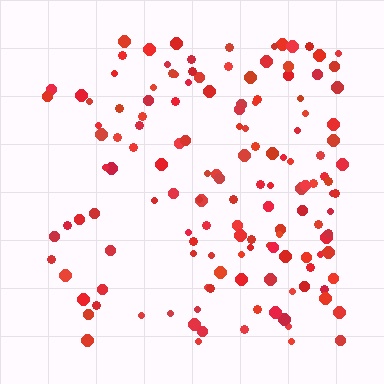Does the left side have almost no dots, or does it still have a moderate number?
Still a moderate number, just noticeably fewer than the right.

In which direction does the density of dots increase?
From left to right, with the right side densest.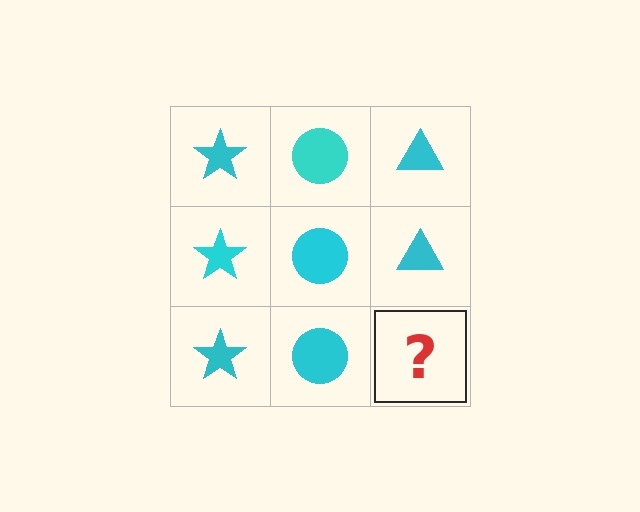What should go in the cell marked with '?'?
The missing cell should contain a cyan triangle.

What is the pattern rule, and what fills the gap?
The rule is that each column has a consistent shape. The gap should be filled with a cyan triangle.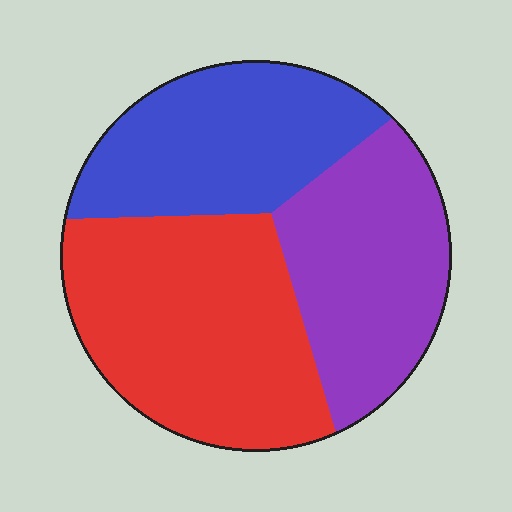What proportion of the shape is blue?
Blue covers 29% of the shape.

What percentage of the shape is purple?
Purple takes up between a quarter and a half of the shape.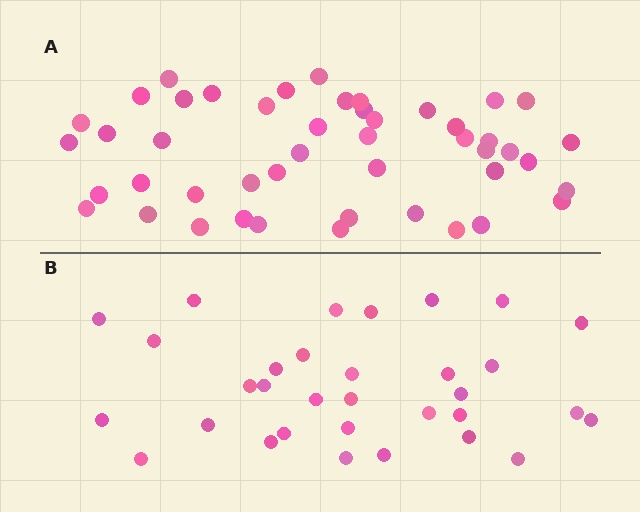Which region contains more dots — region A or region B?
Region A (the top region) has more dots.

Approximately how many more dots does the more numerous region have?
Region A has approximately 15 more dots than region B.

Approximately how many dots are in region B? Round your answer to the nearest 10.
About 30 dots. (The exact count is 32, which rounds to 30.)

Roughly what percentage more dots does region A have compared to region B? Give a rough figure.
About 45% more.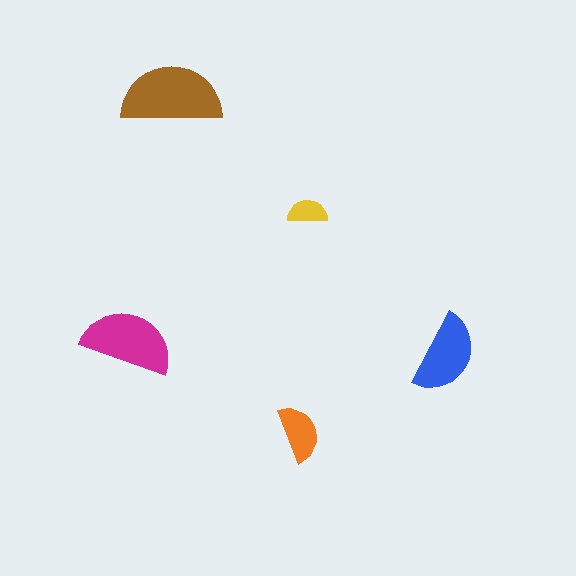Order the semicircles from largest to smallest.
the brown one, the magenta one, the blue one, the orange one, the yellow one.